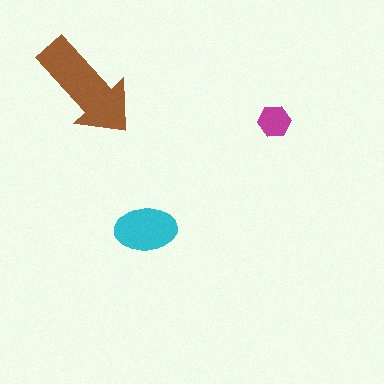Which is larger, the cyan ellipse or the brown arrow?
The brown arrow.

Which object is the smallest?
The magenta hexagon.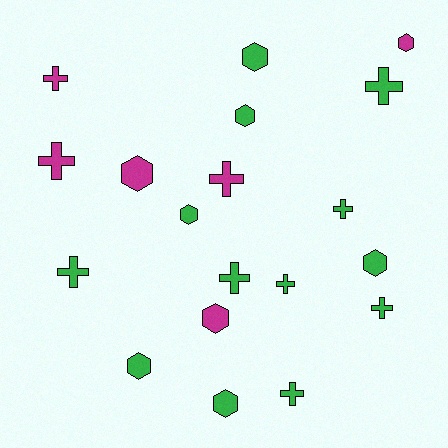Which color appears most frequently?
Green, with 13 objects.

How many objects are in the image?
There are 19 objects.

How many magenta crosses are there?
There are 3 magenta crosses.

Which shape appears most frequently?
Cross, with 10 objects.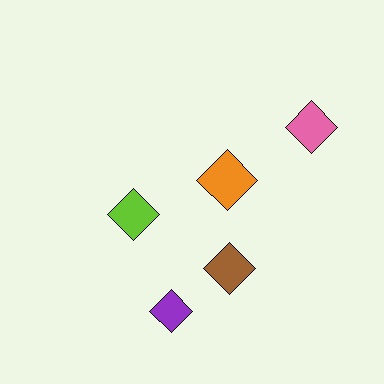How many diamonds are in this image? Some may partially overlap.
There are 5 diamonds.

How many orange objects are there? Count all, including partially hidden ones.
There is 1 orange object.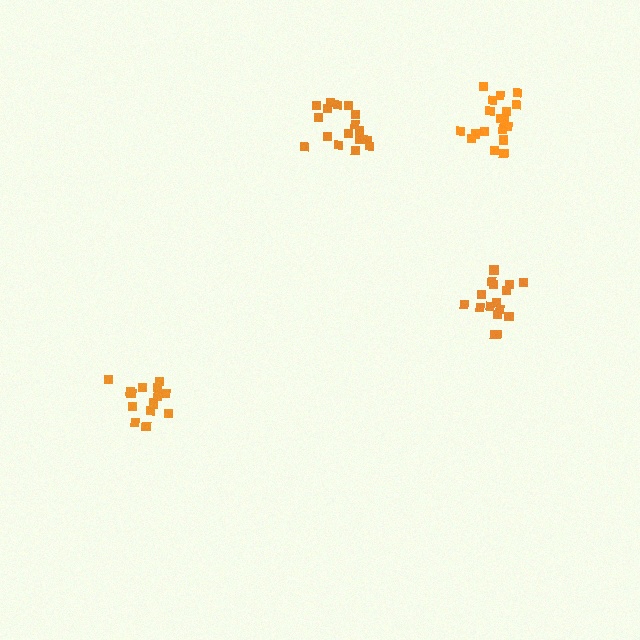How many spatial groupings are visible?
There are 4 spatial groupings.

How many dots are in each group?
Group 1: 16 dots, Group 2: 18 dots, Group 3: 14 dots, Group 4: 19 dots (67 total).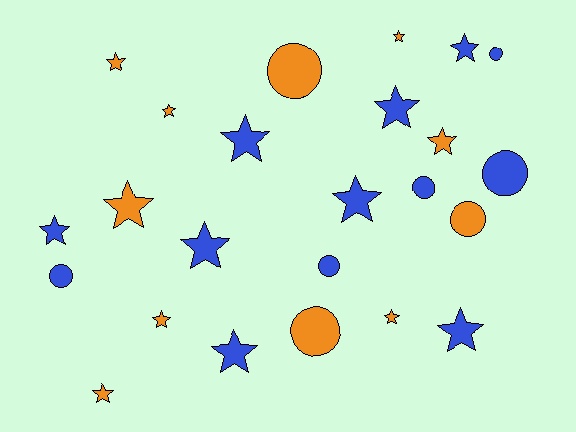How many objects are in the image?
There are 24 objects.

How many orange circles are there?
There are 3 orange circles.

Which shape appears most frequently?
Star, with 16 objects.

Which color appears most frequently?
Blue, with 13 objects.